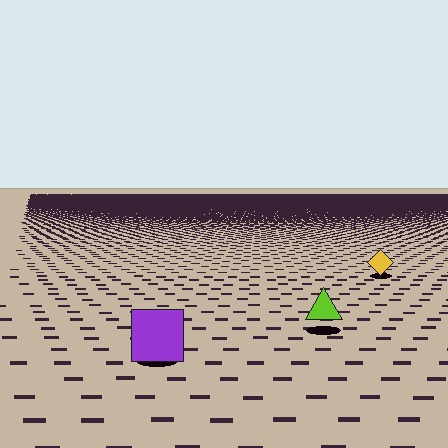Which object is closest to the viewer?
The purple square is closest. The texture marks near it are larger and more spread out.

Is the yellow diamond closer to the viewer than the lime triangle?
No. The lime triangle is closer — you can tell from the texture gradient: the ground texture is coarser near it.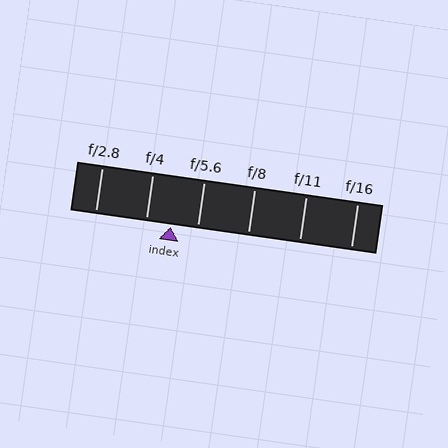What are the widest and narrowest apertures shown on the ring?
The widest aperture shown is f/2.8 and the narrowest is f/16.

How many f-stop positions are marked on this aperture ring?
There are 6 f-stop positions marked.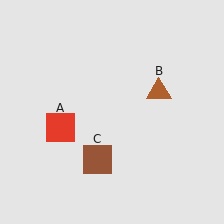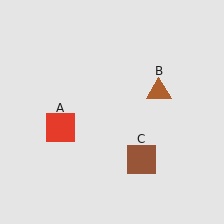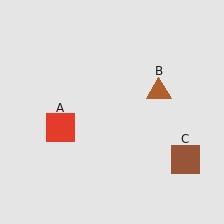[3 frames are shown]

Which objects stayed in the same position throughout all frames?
Red square (object A) and brown triangle (object B) remained stationary.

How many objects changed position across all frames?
1 object changed position: brown square (object C).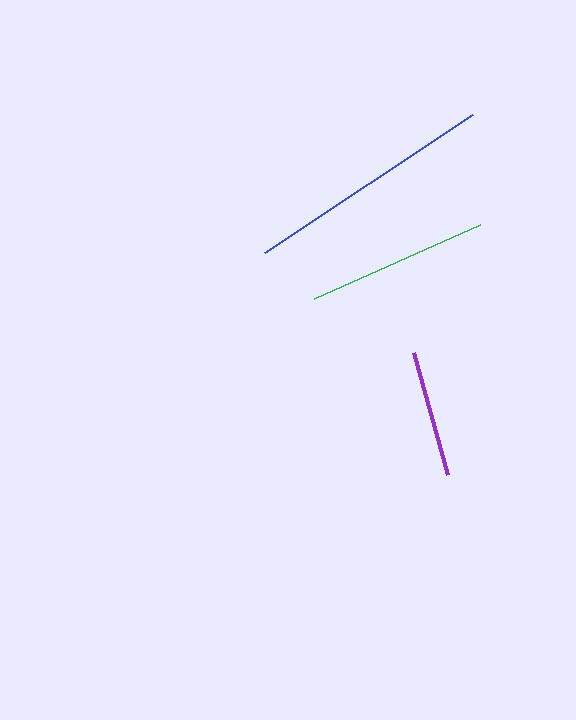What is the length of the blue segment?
The blue segment is approximately 249 pixels long.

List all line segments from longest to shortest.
From longest to shortest: blue, green, purple.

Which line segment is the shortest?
The purple line is the shortest at approximately 127 pixels.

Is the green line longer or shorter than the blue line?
The blue line is longer than the green line.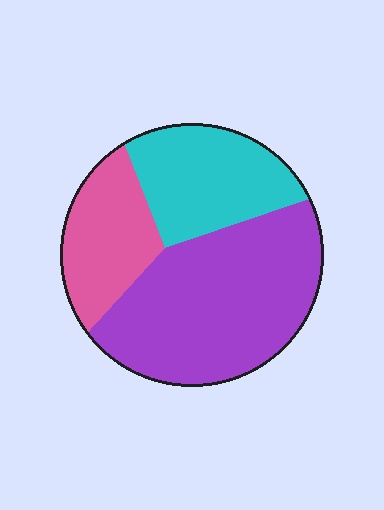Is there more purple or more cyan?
Purple.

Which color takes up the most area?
Purple, at roughly 50%.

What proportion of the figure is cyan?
Cyan covers 27% of the figure.